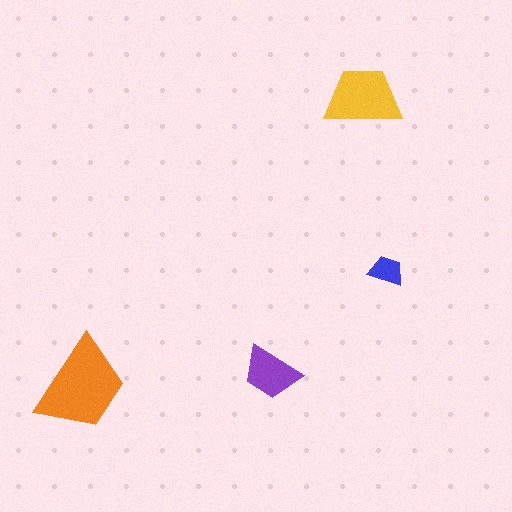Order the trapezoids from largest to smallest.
the orange one, the yellow one, the purple one, the blue one.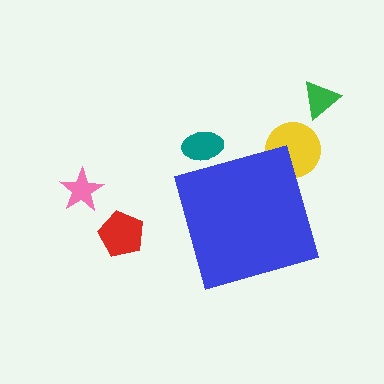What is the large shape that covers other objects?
A blue diamond.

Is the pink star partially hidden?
No, the pink star is fully visible.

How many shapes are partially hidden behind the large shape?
2 shapes are partially hidden.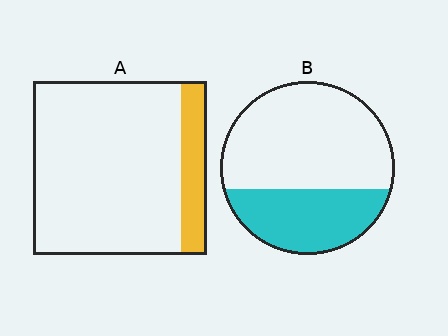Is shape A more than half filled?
No.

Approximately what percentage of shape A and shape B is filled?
A is approximately 15% and B is approximately 35%.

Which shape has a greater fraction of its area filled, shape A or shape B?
Shape B.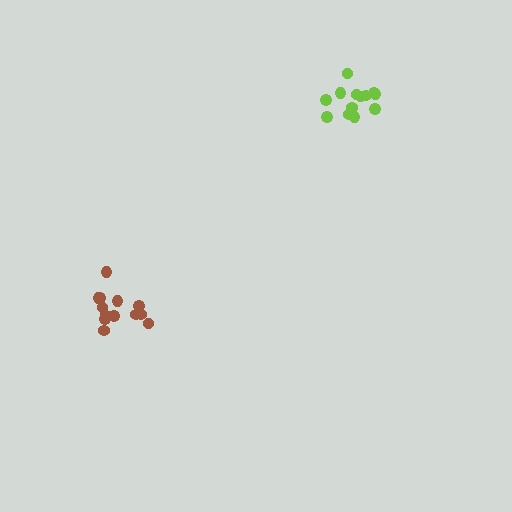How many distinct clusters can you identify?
There are 2 distinct clusters.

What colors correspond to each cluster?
The clusters are colored: brown, lime.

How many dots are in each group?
Group 1: 14 dots, Group 2: 13 dots (27 total).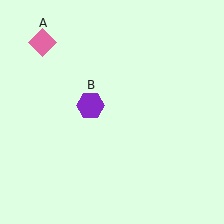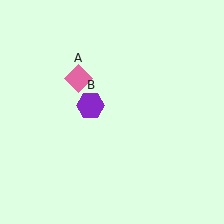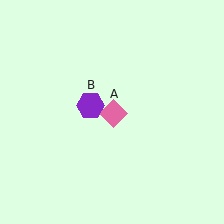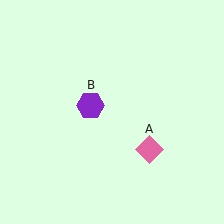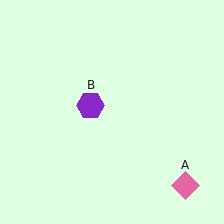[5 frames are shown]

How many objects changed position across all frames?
1 object changed position: pink diamond (object A).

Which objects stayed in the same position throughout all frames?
Purple hexagon (object B) remained stationary.